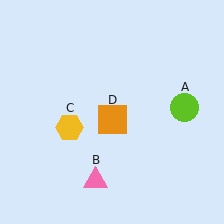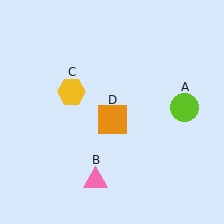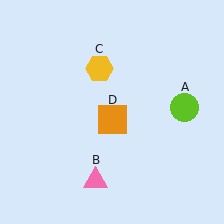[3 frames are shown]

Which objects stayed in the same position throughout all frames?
Lime circle (object A) and pink triangle (object B) and orange square (object D) remained stationary.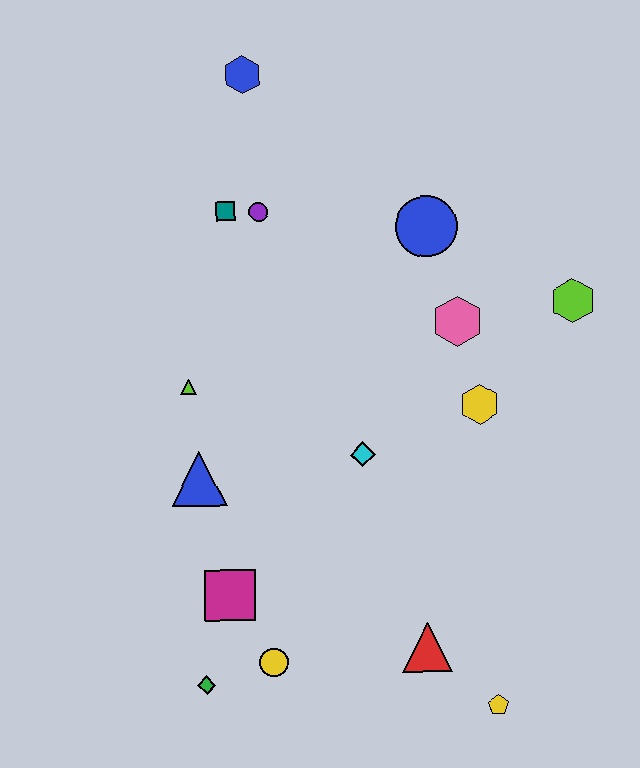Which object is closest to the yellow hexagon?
The pink hexagon is closest to the yellow hexagon.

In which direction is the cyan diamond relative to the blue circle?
The cyan diamond is below the blue circle.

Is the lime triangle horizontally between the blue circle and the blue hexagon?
No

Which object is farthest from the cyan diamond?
The blue hexagon is farthest from the cyan diamond.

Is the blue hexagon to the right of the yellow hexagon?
No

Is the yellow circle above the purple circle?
No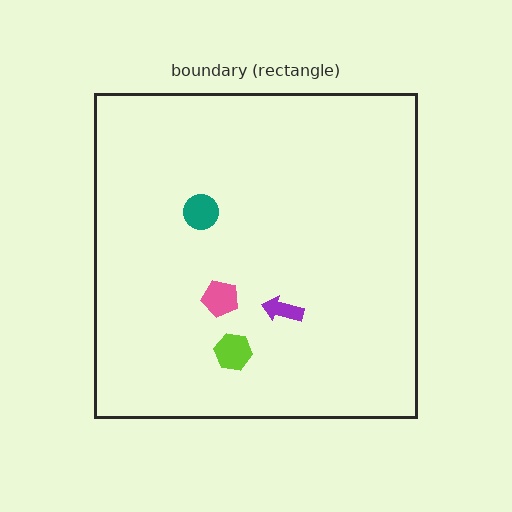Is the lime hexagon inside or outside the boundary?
Inside.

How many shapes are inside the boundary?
4 inside, 0 outside.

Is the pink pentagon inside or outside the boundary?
Inside.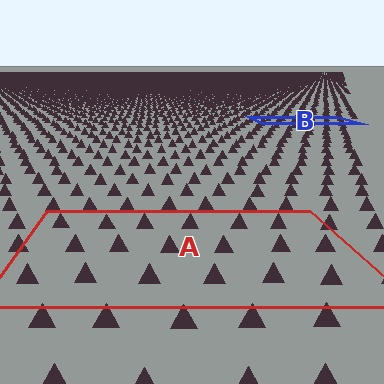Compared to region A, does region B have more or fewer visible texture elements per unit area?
Region B has more texture elements per unit area — they are packed more densely because it is farther away.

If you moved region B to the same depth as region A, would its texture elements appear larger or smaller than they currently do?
They would appear larger. At a closer depth, the same texture elements are projected at a bigger on-screen size.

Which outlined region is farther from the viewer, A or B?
Region B is farther from the viewer — the texture elements inside it appear smaller and more densely packed.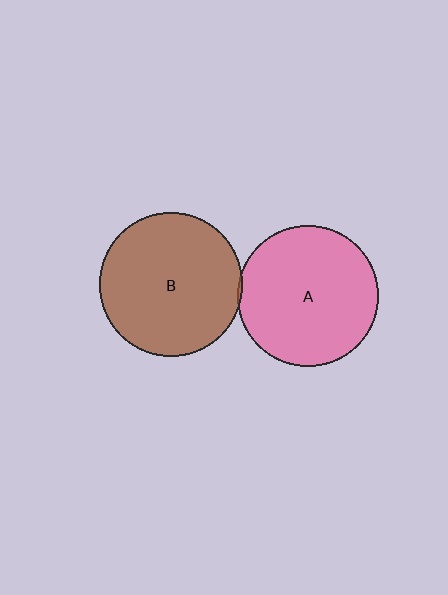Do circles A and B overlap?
Yes.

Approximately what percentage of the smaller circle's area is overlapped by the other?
Approximately 5%.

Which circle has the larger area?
Circle B (brown).